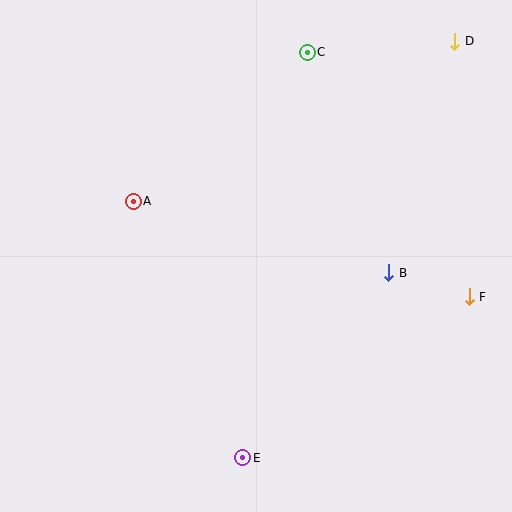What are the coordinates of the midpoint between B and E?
The midpoint between B and E is at (316, 365).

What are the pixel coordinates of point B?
Point B is at (389, 273).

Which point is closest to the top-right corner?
Point D is closest to the top-right corner.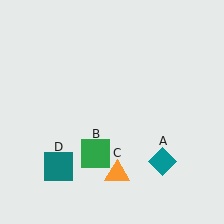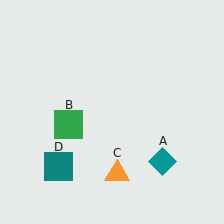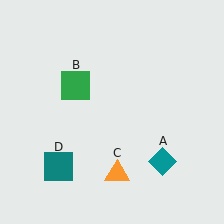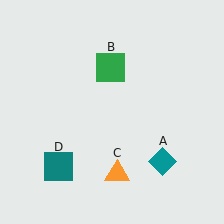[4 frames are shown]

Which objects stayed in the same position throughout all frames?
Teal diamond (object A) and orange triangle (object C) and teal square (object D) remained stationary.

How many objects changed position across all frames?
1 object changed position: green square (object B).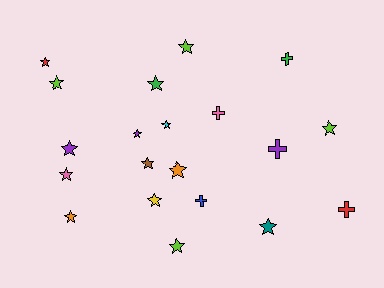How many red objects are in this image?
There are 2 red objects.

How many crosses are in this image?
There are 5 crosses.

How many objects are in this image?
There are 20 objects.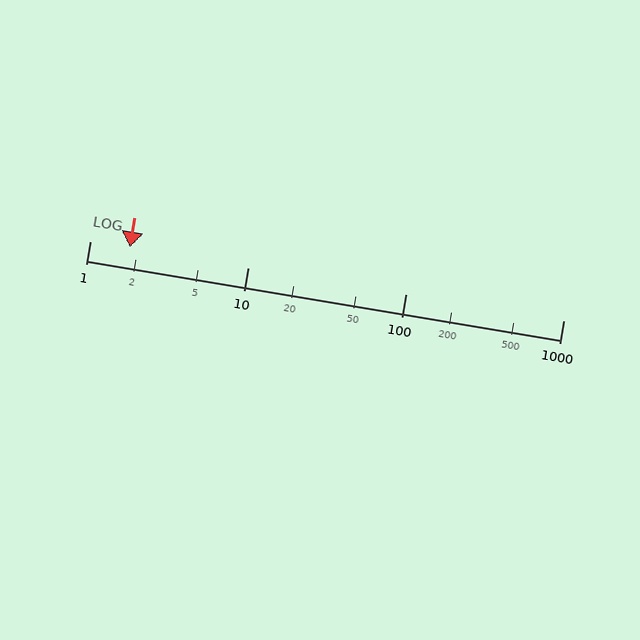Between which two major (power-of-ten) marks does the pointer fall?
The pointer is between 1 and 10.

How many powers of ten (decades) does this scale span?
The scale spans 3 decades, from 1 to 1000.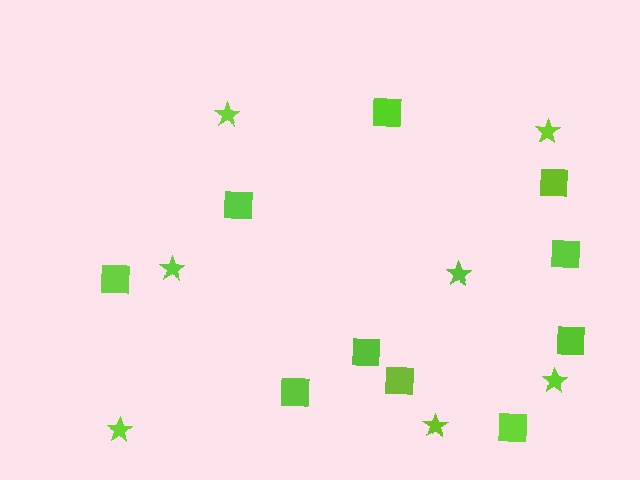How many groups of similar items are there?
There are 2 groups: one group of squares (10) and one group of stars (7).